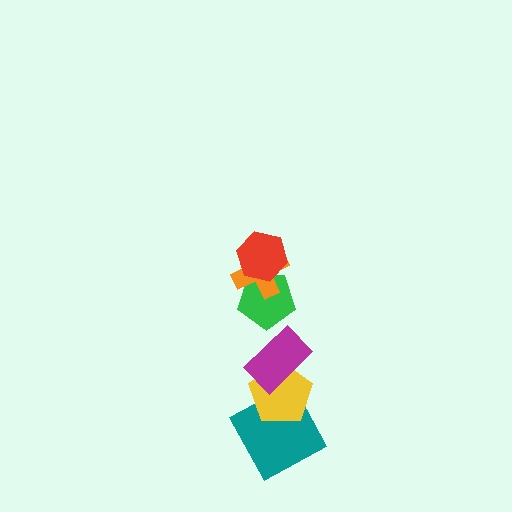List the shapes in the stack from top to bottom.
From top to bottom: the red hexagon, the orange cross, the green pentagon, the magenta rectangle, the yellow pentagon, the teal square.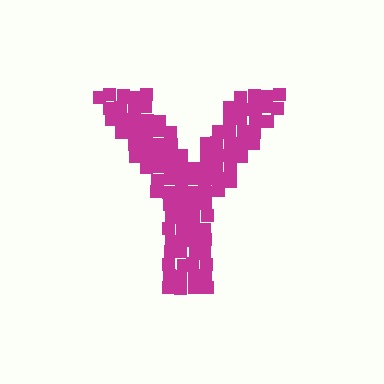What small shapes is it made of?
It is made of small squares.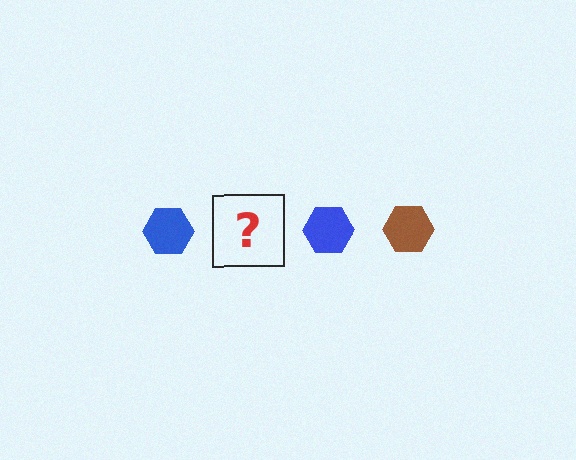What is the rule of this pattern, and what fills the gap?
The rule is that the pattern cycles through blue, brown hexagons. The gap should be filled with a brown hexagon.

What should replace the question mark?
The question mark should be replaced with a brown hexagon.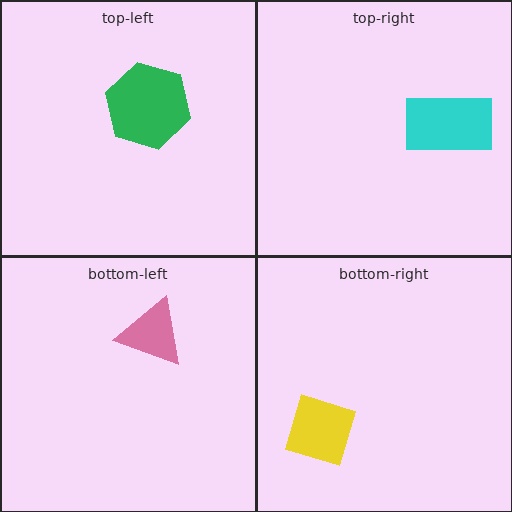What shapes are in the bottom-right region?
The yellow diamond.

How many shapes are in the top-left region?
1.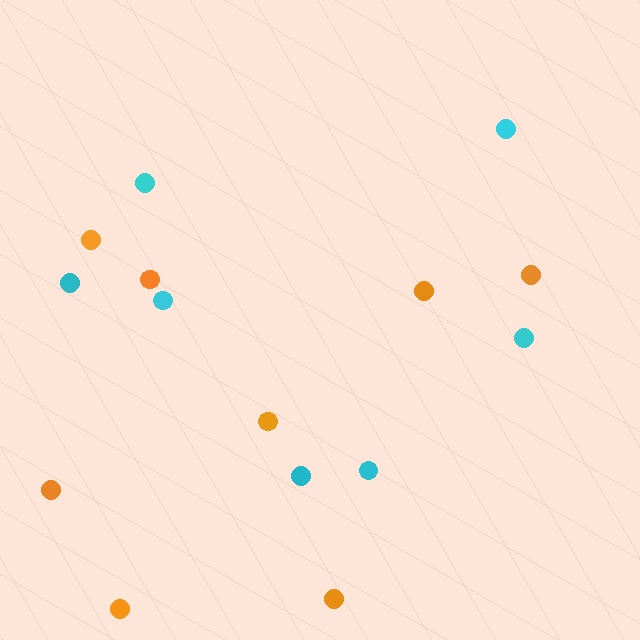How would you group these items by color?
There are 2 groups: one group of cyan circles (7) and one group of orange circles (8).